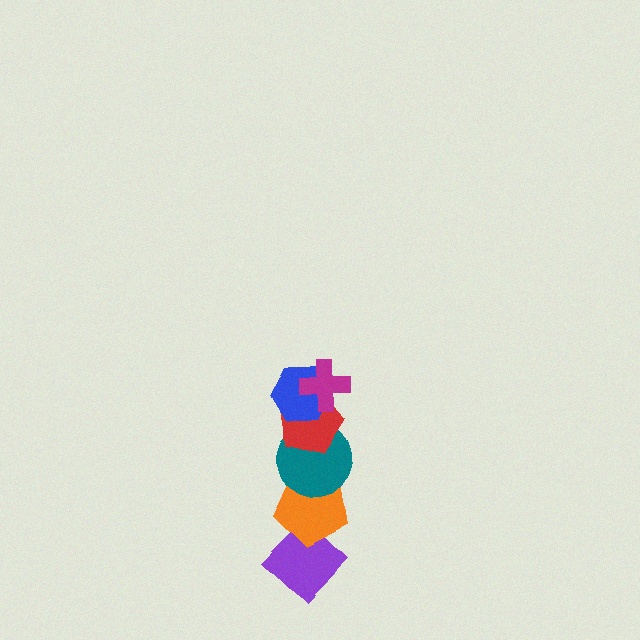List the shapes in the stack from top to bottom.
From top to bottom: the magenta cross, the blue hexagon, the red pentagon, the teal circle, the orange pentagon, the purple diamond.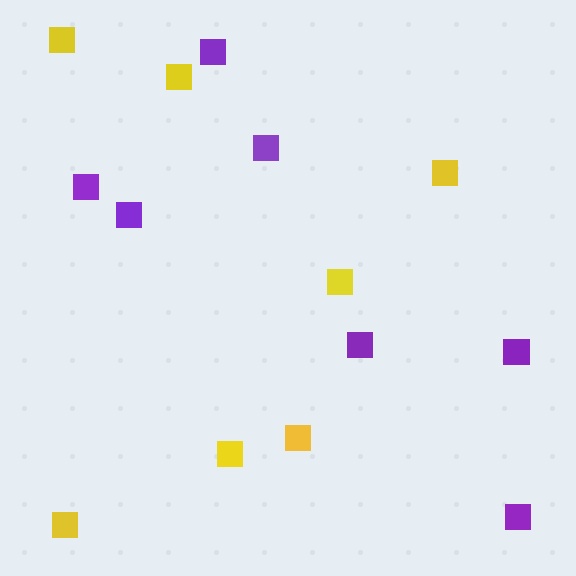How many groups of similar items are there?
There are 2 groups: one group of yellow squares (7) and one group of purple squares (7).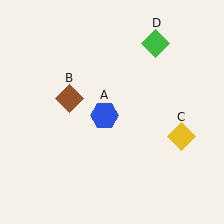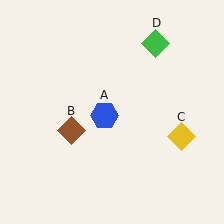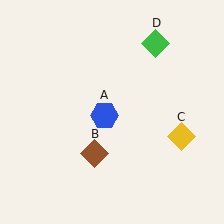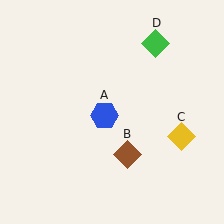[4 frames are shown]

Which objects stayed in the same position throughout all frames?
Blue hexagon (object A) and yellow diamond (object C) and green diamond (object D) remained stationary.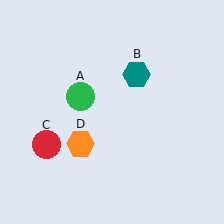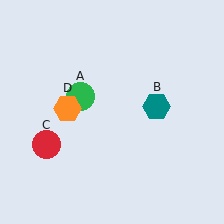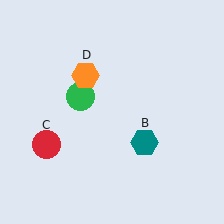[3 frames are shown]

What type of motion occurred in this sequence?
The teal hexagon (object B), orange hexagon (object D) rotated clockwise around the center of the scene.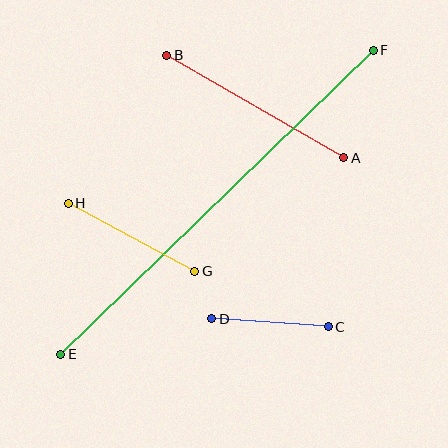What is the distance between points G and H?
The distance is approximately 144 pixels.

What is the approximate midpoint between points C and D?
The midpoint is at approximately (270, 323) pixels.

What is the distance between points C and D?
The distance is approximately 117 pixels.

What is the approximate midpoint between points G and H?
The midpoint is at approximately (132, 237) pixels.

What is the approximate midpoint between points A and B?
The midpoint is at approximately (255, 107) pixels.